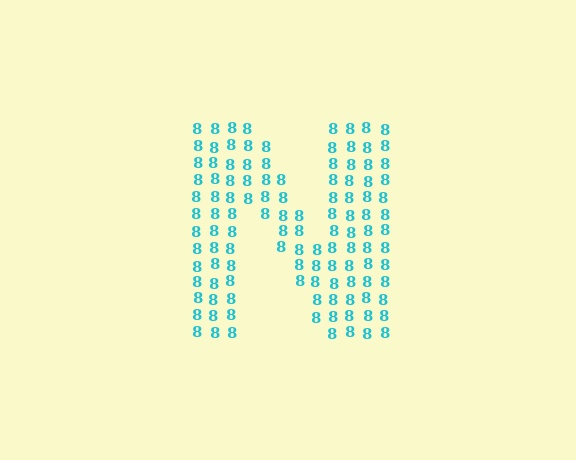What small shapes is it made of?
It is made of small digit 8's.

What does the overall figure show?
The overall figure shows the letter N.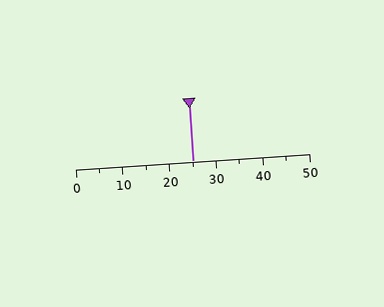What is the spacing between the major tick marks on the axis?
The major ticks are spaced 10 apart.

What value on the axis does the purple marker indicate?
The marker indicates approximately 25.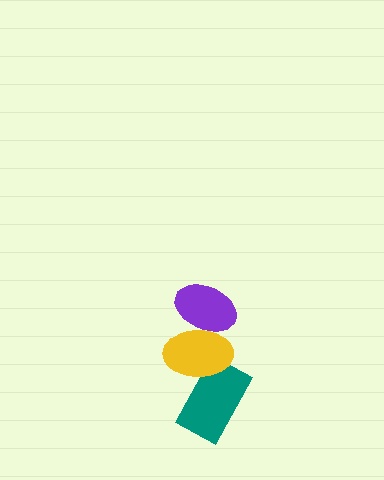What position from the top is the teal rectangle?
The teal rectangle is 3rd from the top.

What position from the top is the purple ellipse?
The purple ellipse is 1st from the top.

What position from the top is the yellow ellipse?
The yellow ellipse is 2nd from the top.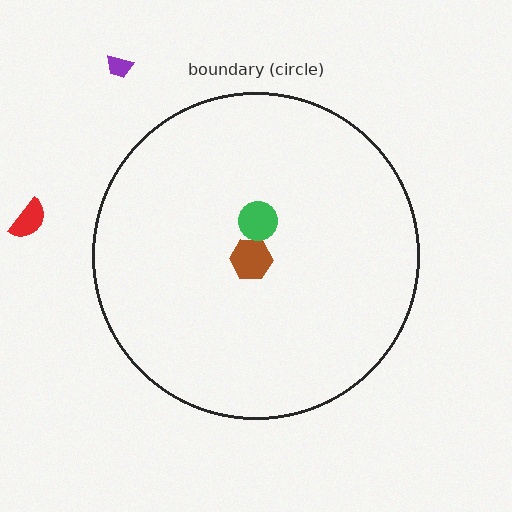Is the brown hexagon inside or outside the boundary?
Inside.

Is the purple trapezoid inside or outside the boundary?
Outside.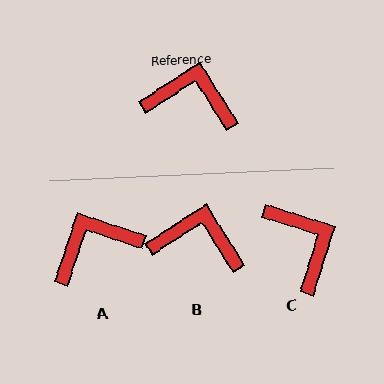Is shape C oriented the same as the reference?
No, it is off by about 50 degrees.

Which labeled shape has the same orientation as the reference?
B.